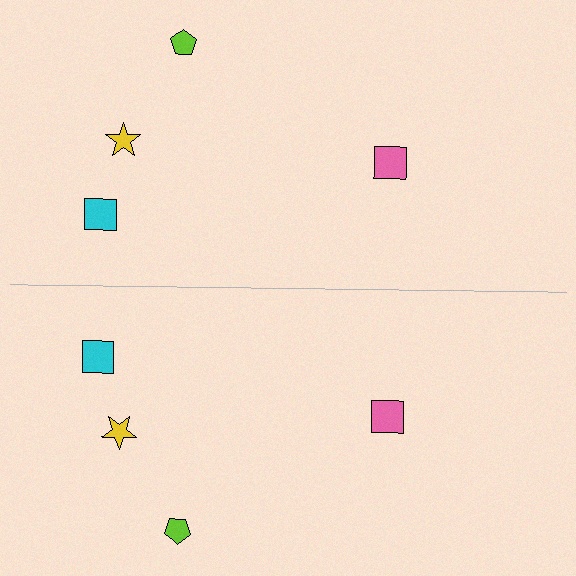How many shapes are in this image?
There are 8 shapes in this image.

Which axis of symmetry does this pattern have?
The pattern has a horizontal axis of symmetry running through the center of the image.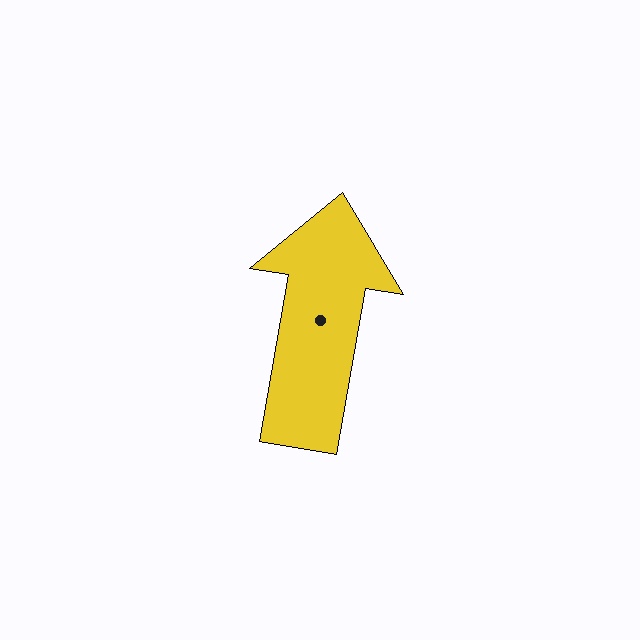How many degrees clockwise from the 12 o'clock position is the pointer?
Approximately 10 degrees.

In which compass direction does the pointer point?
North.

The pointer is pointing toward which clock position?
Roughly 12 o'clock.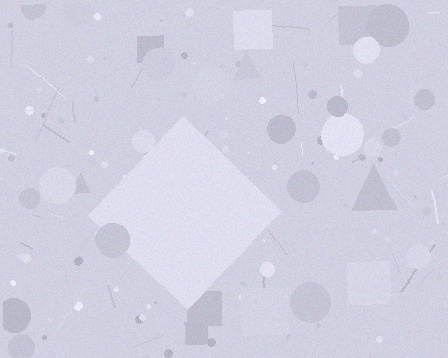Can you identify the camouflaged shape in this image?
The camouflaged shape is a diamond.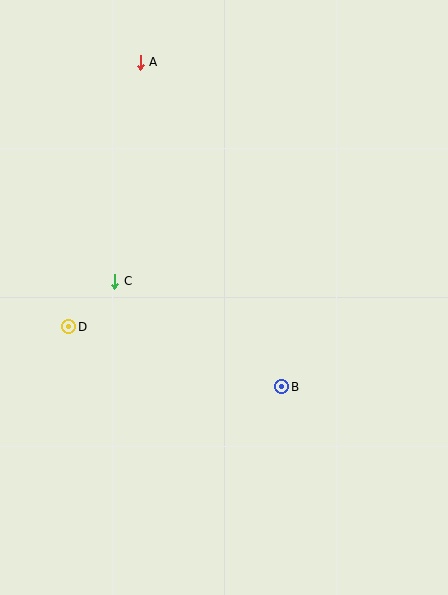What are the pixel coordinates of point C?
Point C is at (115, 281).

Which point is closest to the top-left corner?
Point A is closest to the top-left corner.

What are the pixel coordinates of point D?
Point D is at (69, 327).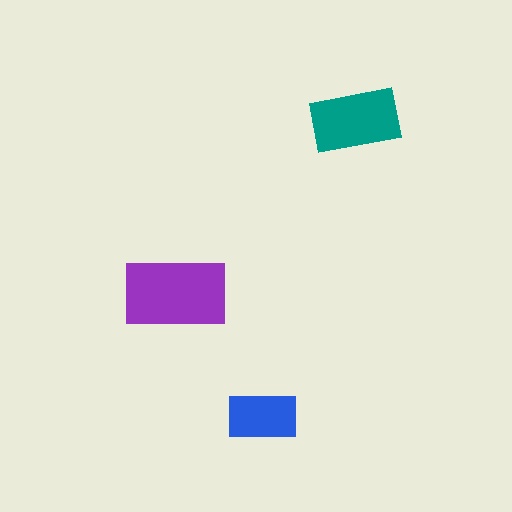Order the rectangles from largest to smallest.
the purple one, the teal one, the blue one.